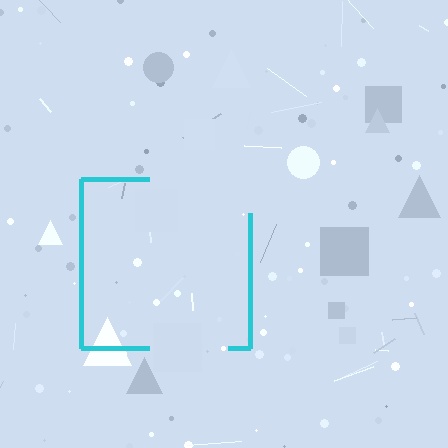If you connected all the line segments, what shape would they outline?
They would outline a square.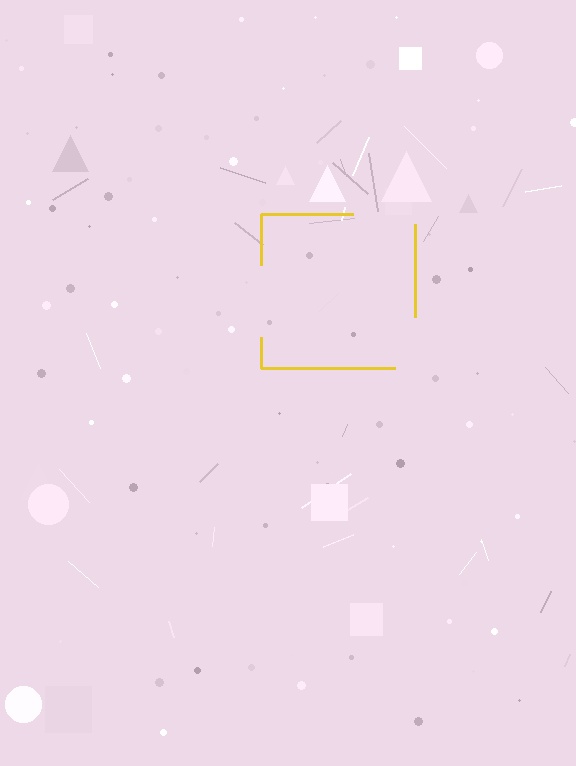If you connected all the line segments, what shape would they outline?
They would outline a square.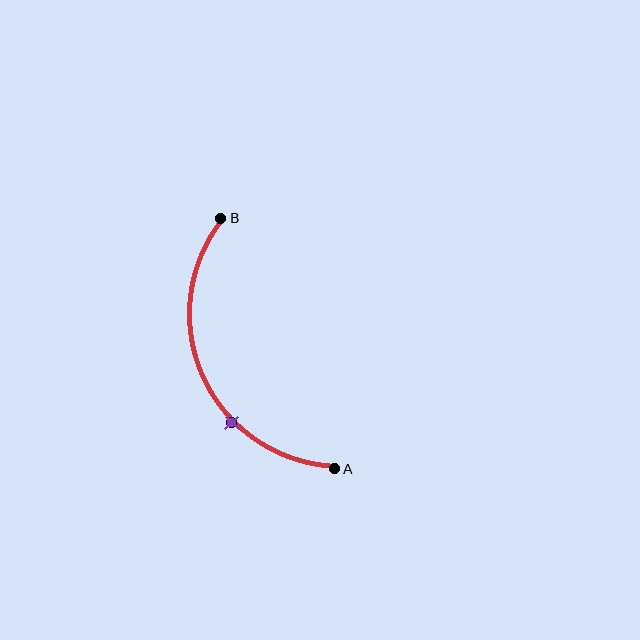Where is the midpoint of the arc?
The arc midpoint is the point on the curve farthest from the straight line joining A and B. It sits to the left of that line.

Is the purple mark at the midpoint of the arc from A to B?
No. The purple mark lies on the arc but is closer to endpoint A. The arc midpoint would be at the point on the curve equidistant along the arc from both A and B.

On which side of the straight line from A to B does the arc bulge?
The arc bulges to the left of the straight line connecting A and B.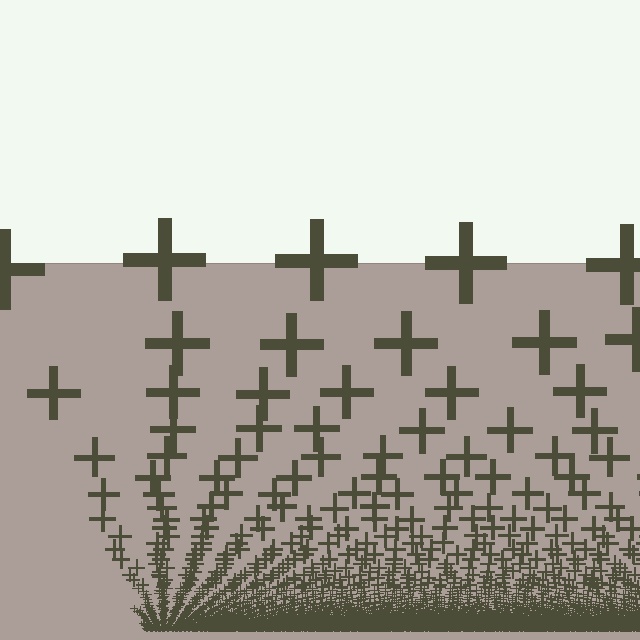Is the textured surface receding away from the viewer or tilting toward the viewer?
The surface appears to tilt toward the viewer. Texture elements get larger and sparser toward the top.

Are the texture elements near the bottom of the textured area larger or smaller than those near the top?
Smaller. The gradient is inverted — elements near the bottom are smaller and denser.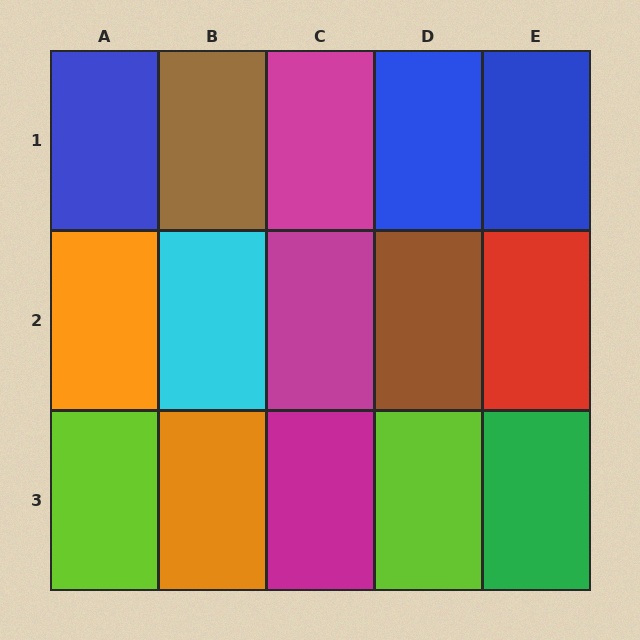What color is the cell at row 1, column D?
Blue.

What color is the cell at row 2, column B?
Cyan.